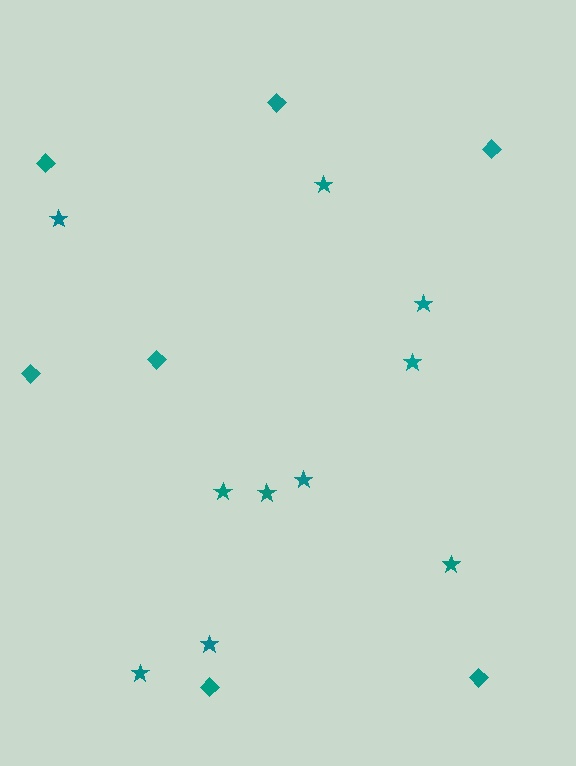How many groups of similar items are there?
There are 2 groups: one group of stars (10) and one group of diamonds (7).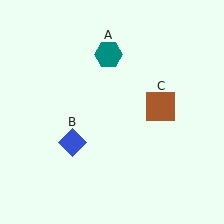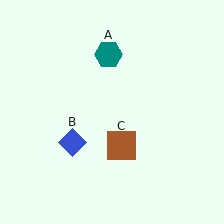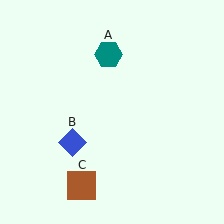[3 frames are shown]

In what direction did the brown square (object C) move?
The brown square (object C) moved down and to the left.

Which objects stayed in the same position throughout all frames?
Teal hexagon (object A) and blue diamond (object B) remained stationary.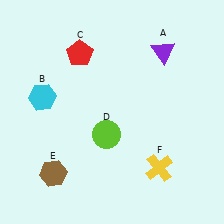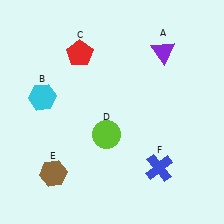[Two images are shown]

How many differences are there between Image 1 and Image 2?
There is 1 difference between the two images.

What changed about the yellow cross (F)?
In Image 1, F is yellow. In Image 2, it changed to blue.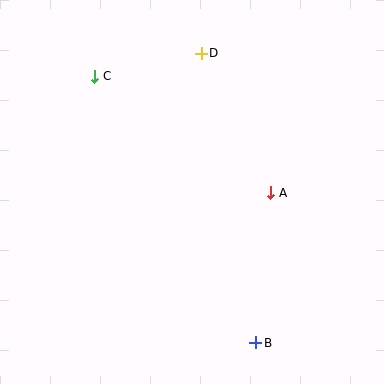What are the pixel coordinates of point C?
Point C is at (95, 76).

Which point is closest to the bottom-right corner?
Point B is closest to the bottom-right corner.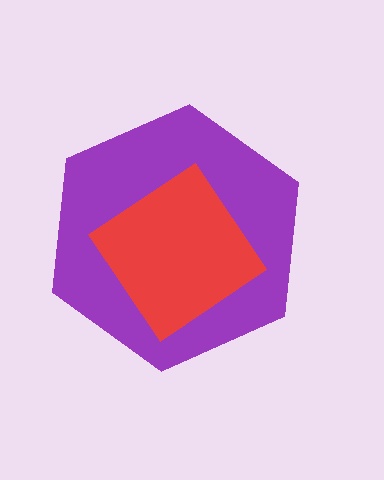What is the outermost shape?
The purple hexagon.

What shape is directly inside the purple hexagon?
The red diamond.